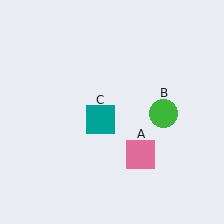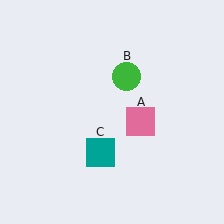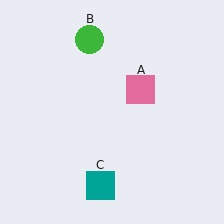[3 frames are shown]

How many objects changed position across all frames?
3 objects changed position: pink square (object A), green circle (object B), teal square (object C).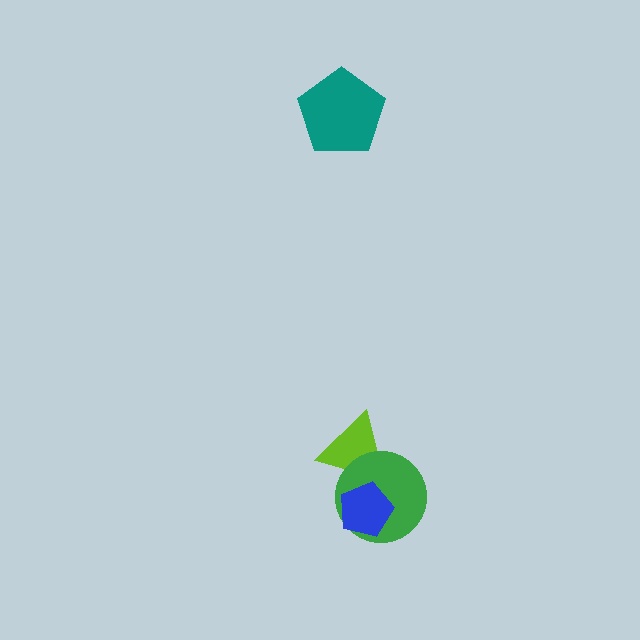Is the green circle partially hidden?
Yes, it is partially covered by another shape.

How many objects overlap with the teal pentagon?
0 objects overlap with the teal pentagon.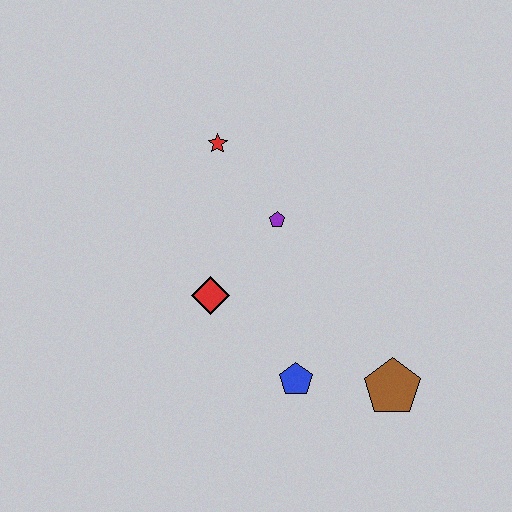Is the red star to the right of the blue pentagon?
No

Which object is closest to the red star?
The purple pentagon is closest to the red star.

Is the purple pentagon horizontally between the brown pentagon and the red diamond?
Yes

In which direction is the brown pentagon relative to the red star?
The brown pentagon is below the red star.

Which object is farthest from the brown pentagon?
The red star is farthest from the brown pentagon.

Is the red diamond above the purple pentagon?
No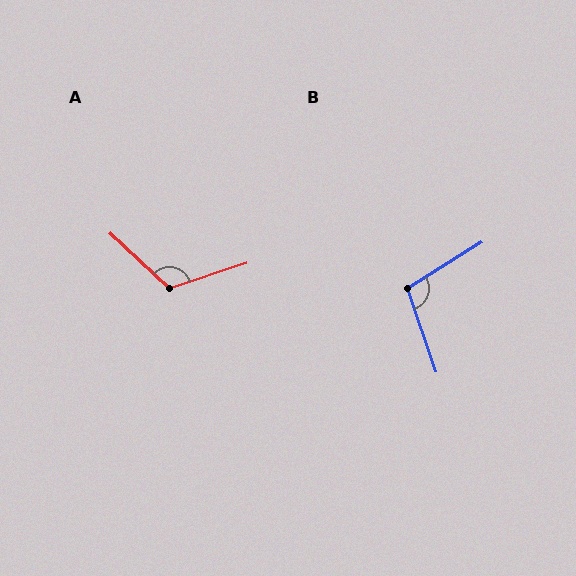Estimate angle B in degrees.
Approximately 103 degrees.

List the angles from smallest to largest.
B (103°), A (119°).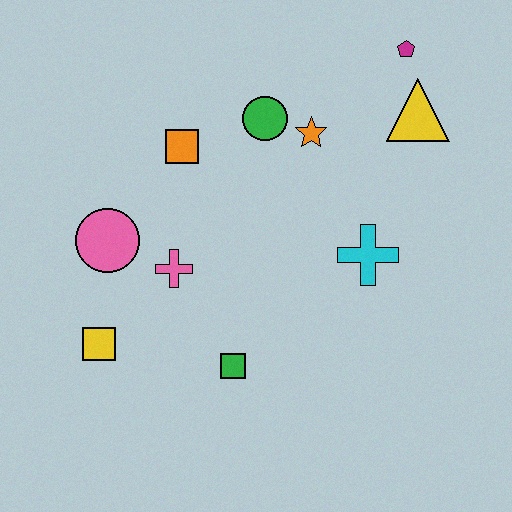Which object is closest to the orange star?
The green circle is closest to the orange star.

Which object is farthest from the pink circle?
The magenta pentagon is farthest from the pink circle.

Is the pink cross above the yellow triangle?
No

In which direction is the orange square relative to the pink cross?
The orange square is above the pink cross.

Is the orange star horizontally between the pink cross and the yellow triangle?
Yes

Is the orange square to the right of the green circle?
No